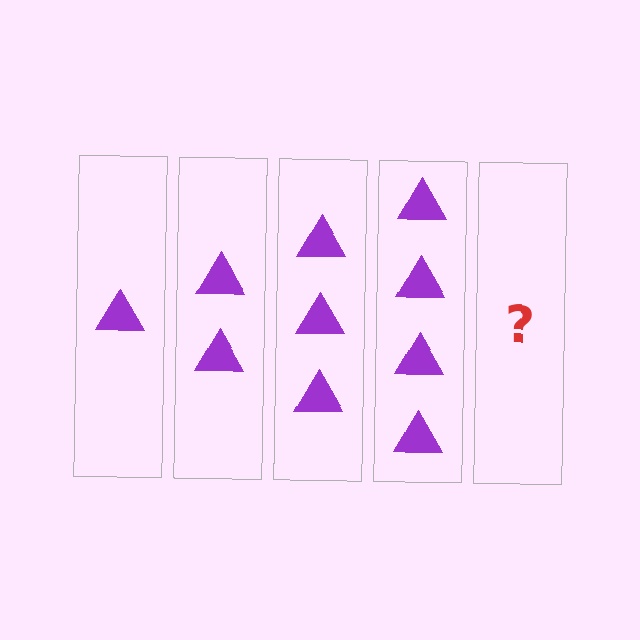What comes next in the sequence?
The next element should be 5 triangles.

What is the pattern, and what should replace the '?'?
The pattern is that each step adds one more triangle. The '?' should be 5 triangles.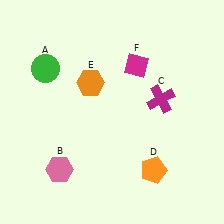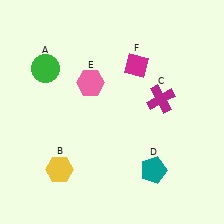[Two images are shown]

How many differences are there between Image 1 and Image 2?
There are 3 differences between the two images.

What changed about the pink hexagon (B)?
In Image 1, B is pink. In Image 2, it changed to yellow.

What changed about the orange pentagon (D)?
In Image 1, D is orange. In Image 2, it changed to teal.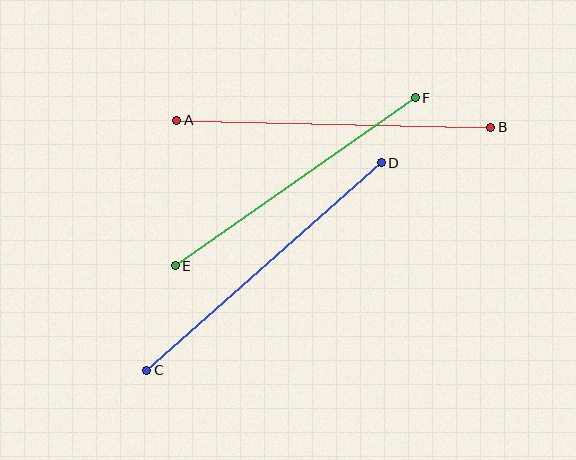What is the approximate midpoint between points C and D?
The midpoint is at approximately (264, 267) pixels.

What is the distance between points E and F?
The distance is approximately 293 pixels.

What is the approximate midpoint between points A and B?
The midpoint is at approximately (334, 124) pixels.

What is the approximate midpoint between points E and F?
The midpoint is at approximately (295, 182) pixels.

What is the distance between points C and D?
The distance is approximately 313 pixels.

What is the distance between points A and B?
The distance is approximately 314 pixels.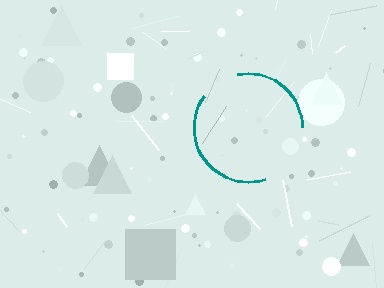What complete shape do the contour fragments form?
The contour fragments form a circle.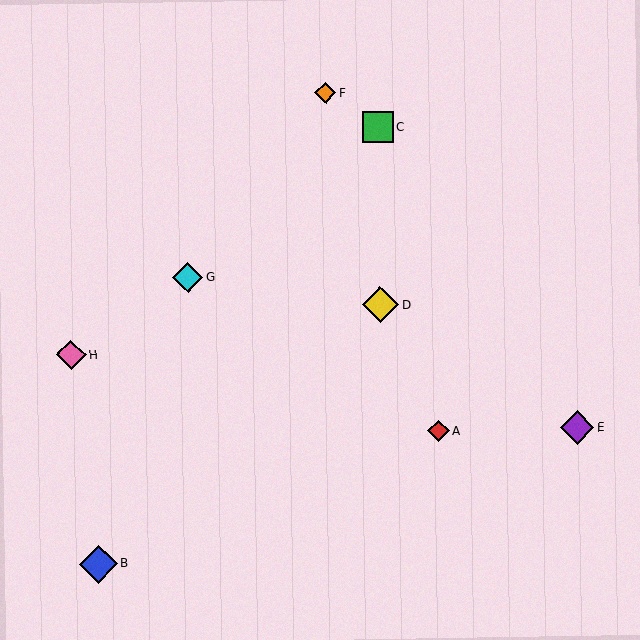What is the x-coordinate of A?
Object A is at x≈438.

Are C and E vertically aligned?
No, C is at x≈378 and E is at x≈577.